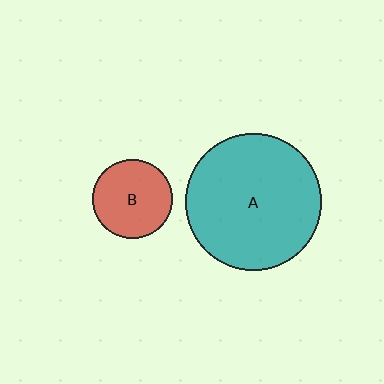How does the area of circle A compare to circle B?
Approximately 3.0 times.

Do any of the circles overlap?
No, none of the circles overlap.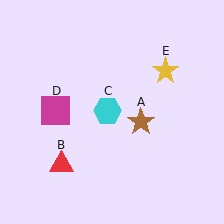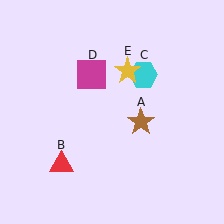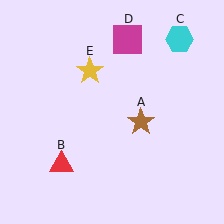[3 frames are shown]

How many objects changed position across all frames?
3 objects changed position: cyan hexagon (object C), magenta square (object D), yellow star (object E).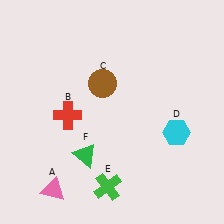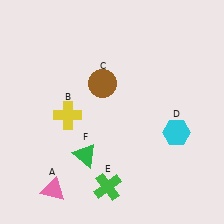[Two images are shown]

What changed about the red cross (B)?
In Image 1, B is red. In Image 2, it changed to yellow.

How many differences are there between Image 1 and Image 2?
There is 1 difference between the two images.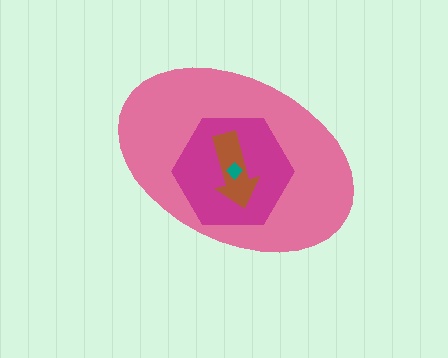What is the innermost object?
The teal diamond.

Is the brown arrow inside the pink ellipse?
Yes.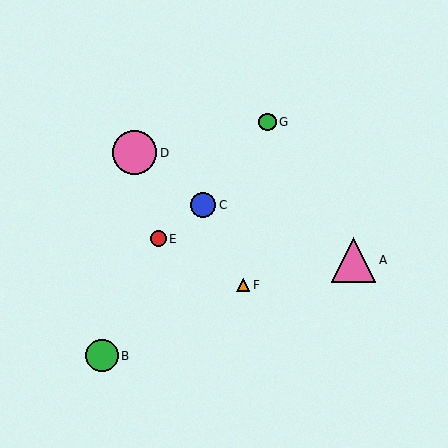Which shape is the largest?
The pink triangle (labeled A) is the largest.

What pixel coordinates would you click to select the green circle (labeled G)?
Click at (267, 122) to select the green circle G.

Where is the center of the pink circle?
The center of the pink circle is at (134, 153).